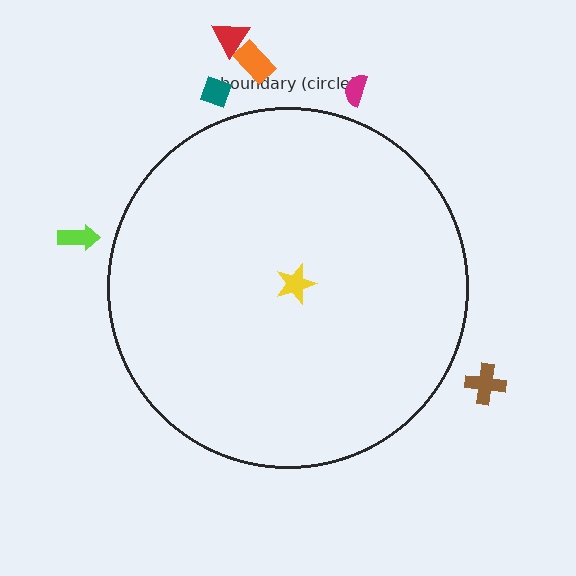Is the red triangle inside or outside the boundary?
Outside.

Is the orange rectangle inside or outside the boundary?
Outside.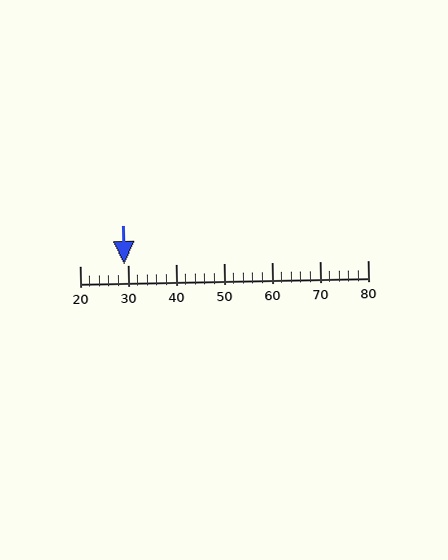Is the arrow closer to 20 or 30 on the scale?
The arrow is closer to 30.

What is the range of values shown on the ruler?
The ruler shows values from 20 to 80.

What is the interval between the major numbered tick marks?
The major tick marks are spaced 10 units apart.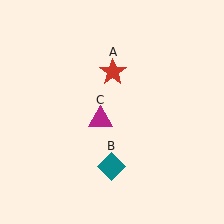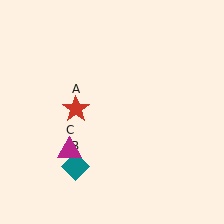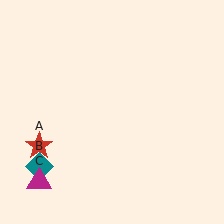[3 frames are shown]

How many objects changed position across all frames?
3 objects changed position: red star (object A), teal diamond (object B), magenta triangle (object C).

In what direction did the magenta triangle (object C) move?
The magenta triangle (object C) moved down and to the left.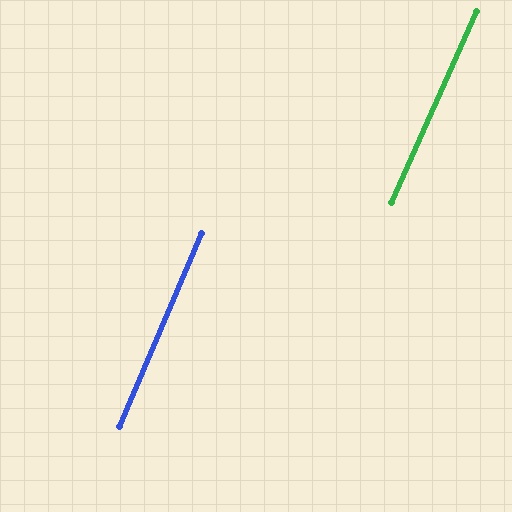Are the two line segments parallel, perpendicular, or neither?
Parallel — their directions differ by only 0.8°.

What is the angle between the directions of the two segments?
Approximately 1 degree.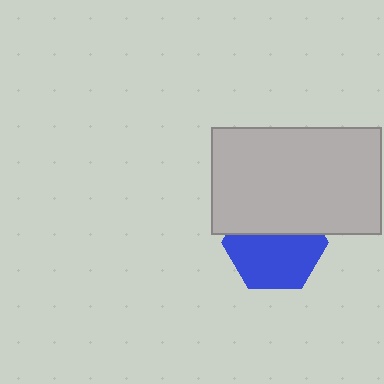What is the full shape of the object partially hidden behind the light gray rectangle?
The partially hidden object is a blue hexagon.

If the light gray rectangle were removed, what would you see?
You would see the complete blue hexagon.